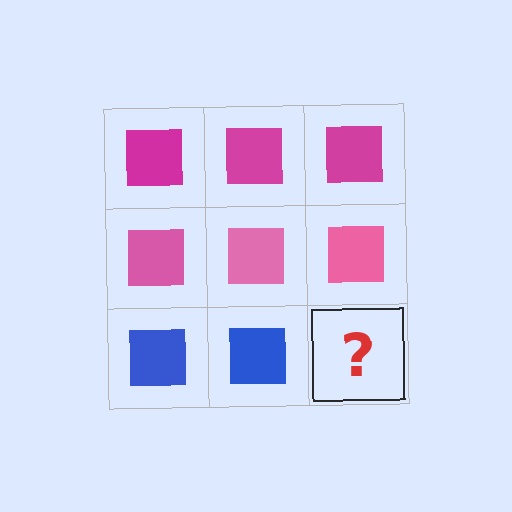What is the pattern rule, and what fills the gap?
The rule is that each row has a consistent color. The gap should be filled with a blue square.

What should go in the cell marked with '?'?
The missing cell should contain a blue square.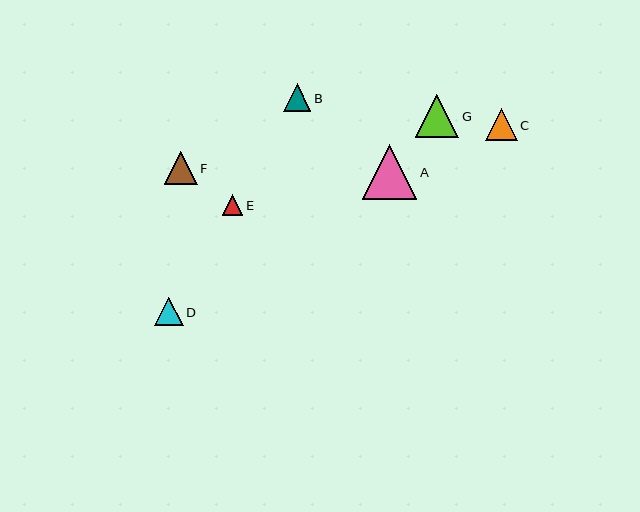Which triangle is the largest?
Triangle A is the largest with a size of approximately 55 pixels.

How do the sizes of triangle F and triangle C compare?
Triangle F and triangle C are approximately the same size.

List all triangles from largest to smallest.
From largest to smallest: A, G, F, C, D, B, E.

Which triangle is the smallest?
Triangle E is the smallest with a size of approximately 20 pixels.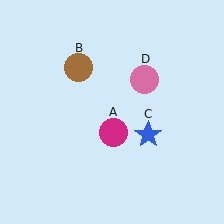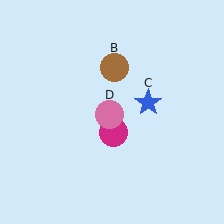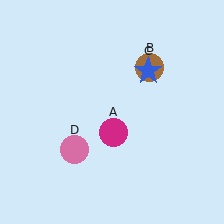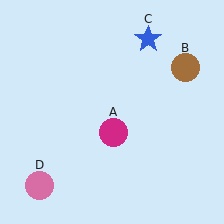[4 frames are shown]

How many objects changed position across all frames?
3 objects changed position: brown circle (object B), blue star (object C), pink circle (object D).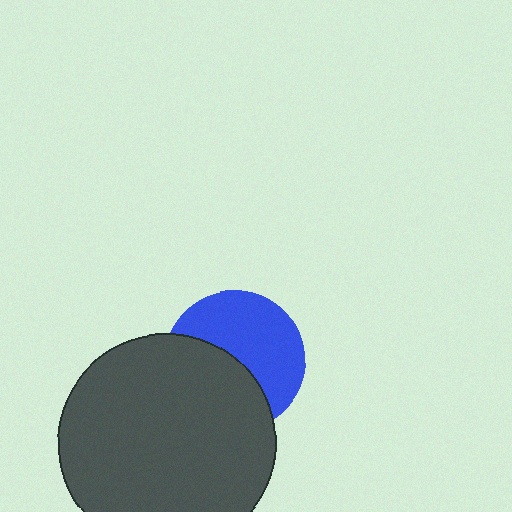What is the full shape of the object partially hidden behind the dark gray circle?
The partially hidden object is a blue circle.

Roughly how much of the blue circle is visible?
About half of it is visible (roughly 54%).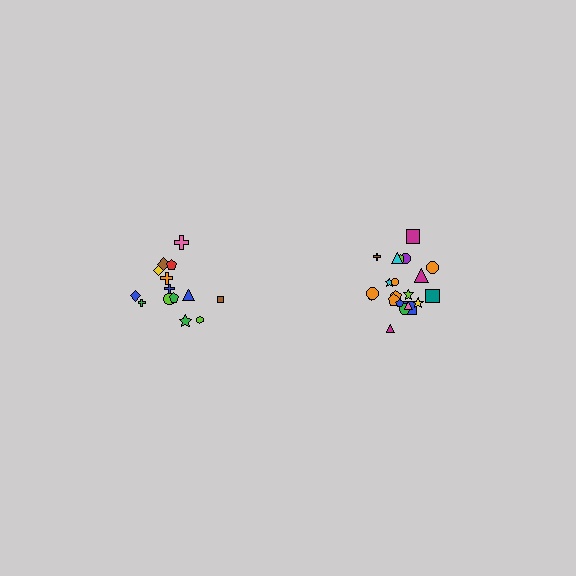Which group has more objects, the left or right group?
The right group.